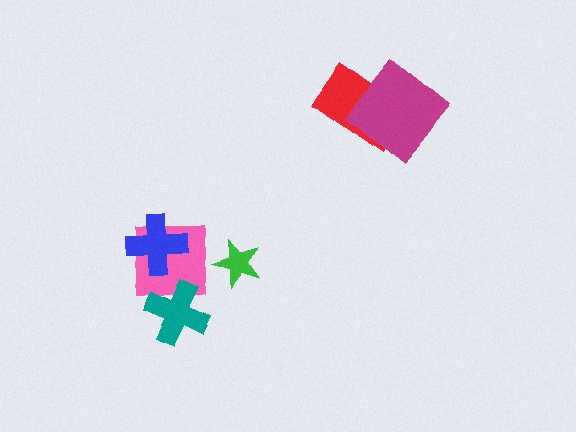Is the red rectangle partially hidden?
Yes, it is partially covered by another shape.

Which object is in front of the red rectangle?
The magenta diamond is in front of the red rectangle.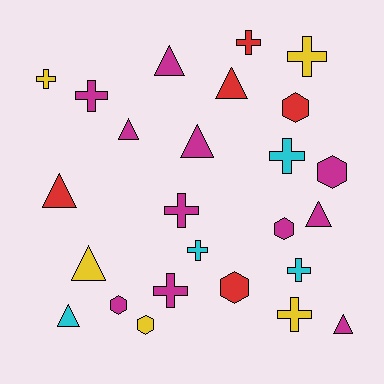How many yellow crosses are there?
There are 3 yellow crosses.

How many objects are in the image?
There are 25 objects.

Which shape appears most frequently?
Cross, with 10 objects.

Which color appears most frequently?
Magenta, with 11 objects.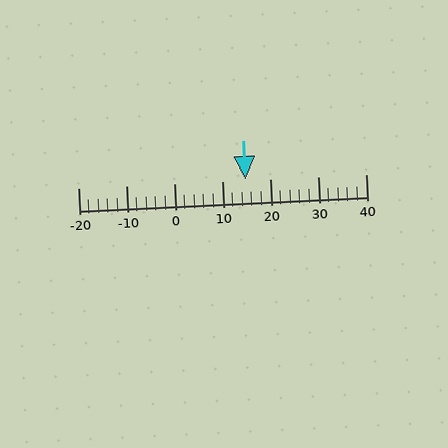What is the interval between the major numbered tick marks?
The major tick marks are spaced 10 units apart.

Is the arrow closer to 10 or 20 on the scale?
The arrow is closer to 10.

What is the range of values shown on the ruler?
The ruler shows values from -20 to 40.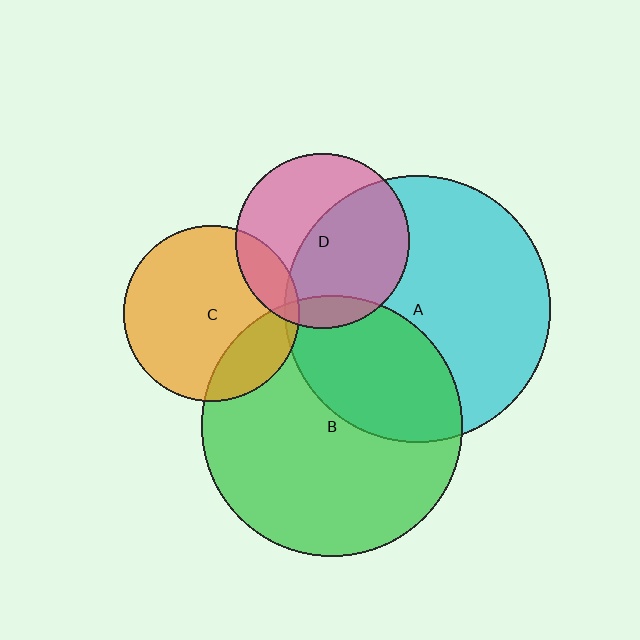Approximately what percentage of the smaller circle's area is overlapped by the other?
Approximately 15%.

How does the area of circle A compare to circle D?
Approximately 2.3 times.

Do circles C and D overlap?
Yes.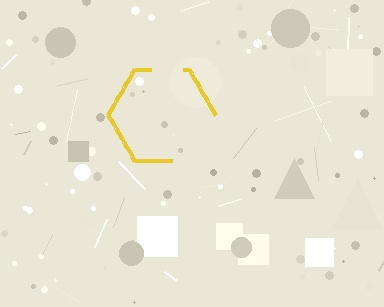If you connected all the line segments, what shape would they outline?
They would outline a hexagon.